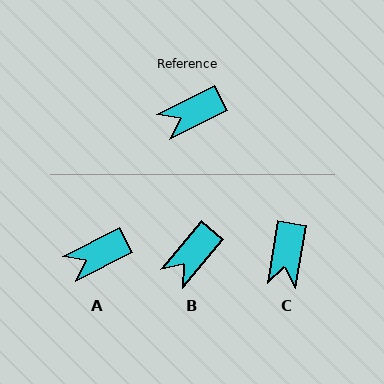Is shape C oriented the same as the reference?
No, it is off by about 53 degrees.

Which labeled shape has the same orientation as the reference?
A.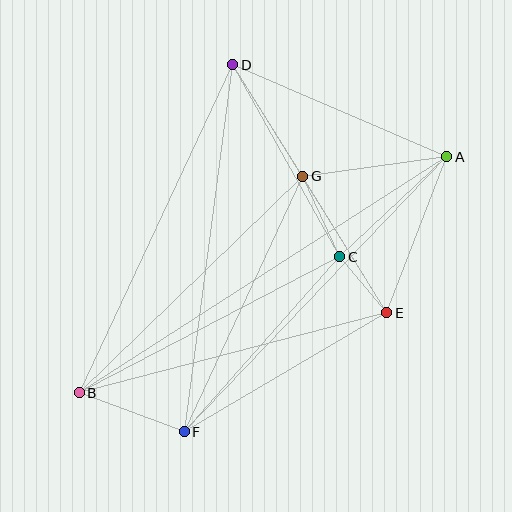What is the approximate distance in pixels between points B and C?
The distance between B and C is approximately 294 pixels.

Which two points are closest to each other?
Points C and E are closest to each other.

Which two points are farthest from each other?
Points A and B are farthest from each other.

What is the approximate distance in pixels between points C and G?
The distance between C and G is approximately 89 pixels.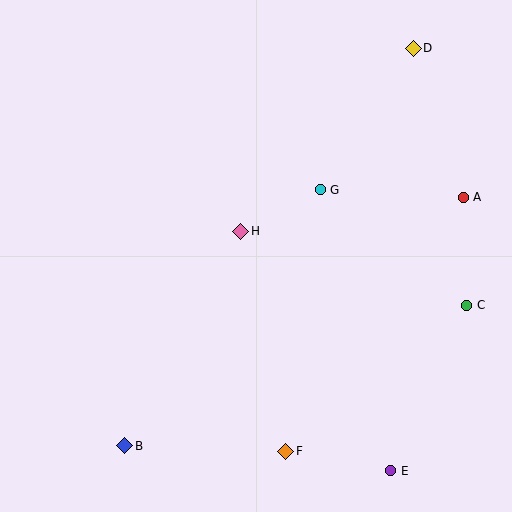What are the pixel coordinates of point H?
Point H is at (241, 231).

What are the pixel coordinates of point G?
Point G is at (320, 190).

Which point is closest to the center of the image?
Point H at (241, 231) is closest to the center.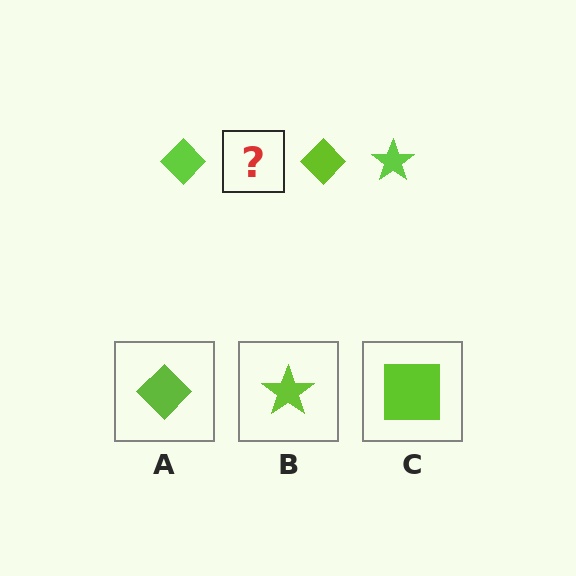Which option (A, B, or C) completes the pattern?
B.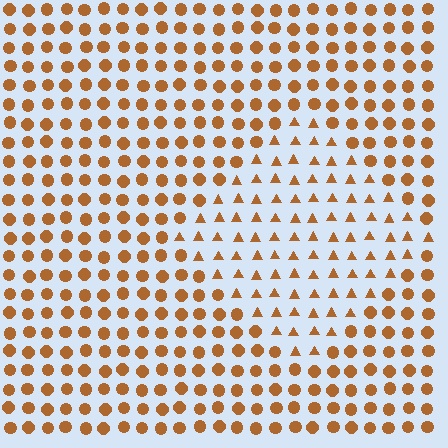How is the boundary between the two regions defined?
The boundary is defined by a change in element shape: triangles inside vs. circles outside. All elements share the same color and spacing.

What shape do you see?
I see a diamond.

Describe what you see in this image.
The image is filled with small brown elements arranged in a uniform grid. A diamond-shaped region contains triangles, while the surrounding area contains circles. The boundary is defined purely by the change in element shape.